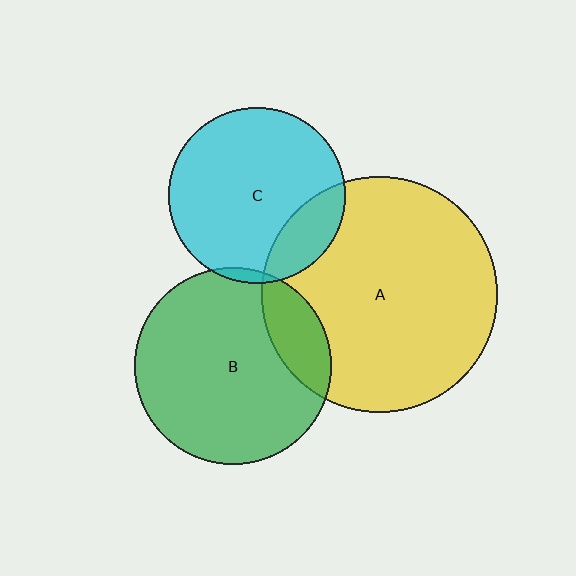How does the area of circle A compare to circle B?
Approximately 1.4 times.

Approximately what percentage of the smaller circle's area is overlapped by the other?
Approximately 15%.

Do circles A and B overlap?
Yes.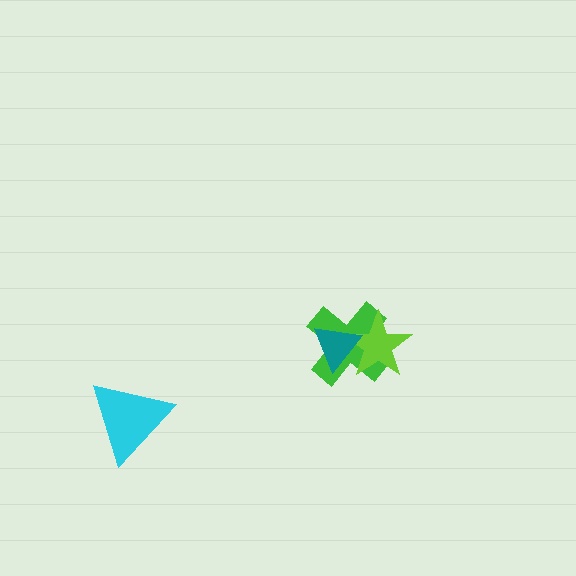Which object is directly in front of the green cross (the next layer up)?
The lime star is directly in front of the green cross.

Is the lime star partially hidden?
Yes, it is partially covered by another shape.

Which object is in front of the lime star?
The teal triangle is in front of the lime star.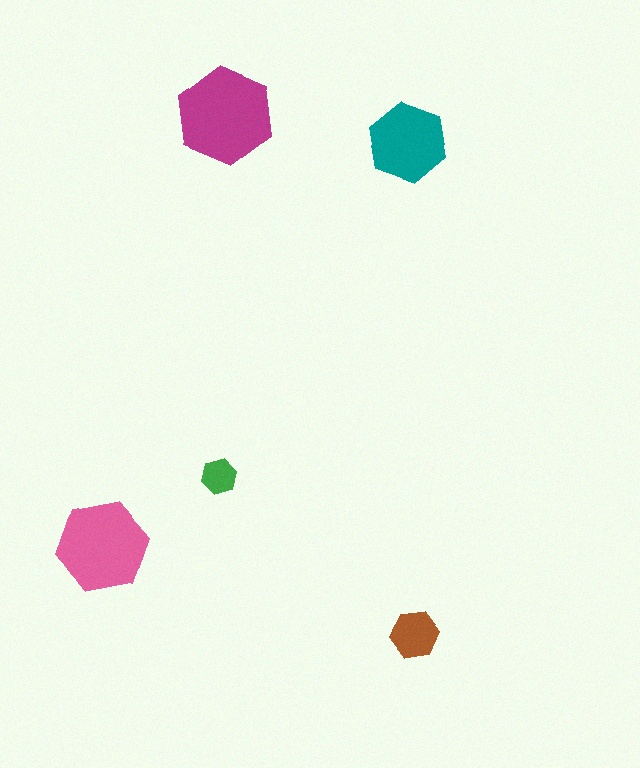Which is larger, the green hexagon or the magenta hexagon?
The magenta one.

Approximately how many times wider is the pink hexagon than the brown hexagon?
About 2 times wider.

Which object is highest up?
The magenta hexagon is topmost.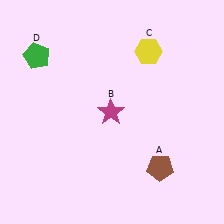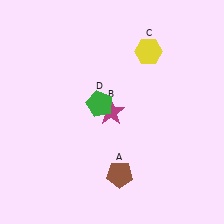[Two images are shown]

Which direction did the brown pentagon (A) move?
The brown pentagon (A) moved left.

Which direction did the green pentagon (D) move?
The green pentagon (D) moved right.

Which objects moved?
The objects that moved are: the brown pentagon (A), the green pentagon (D).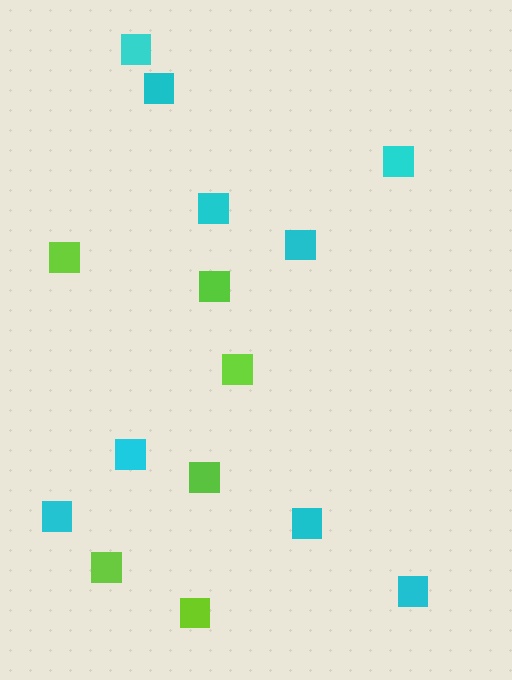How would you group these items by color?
There are 2 groups: one group of lime squares (6) and one group of cyan squares (9).